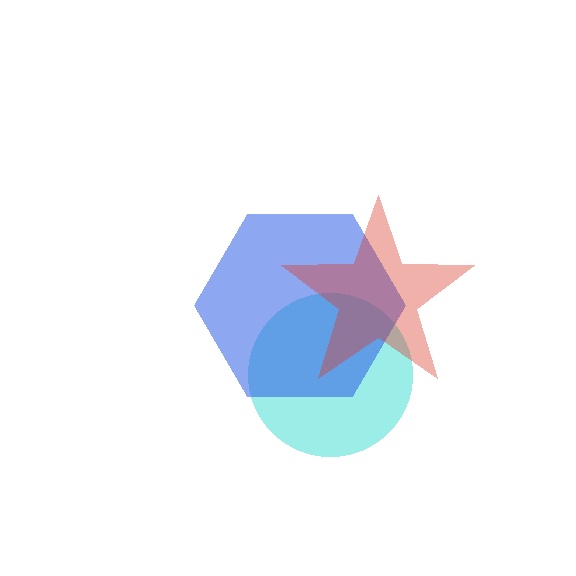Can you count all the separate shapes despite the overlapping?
Yes, there are 3 separate shapes.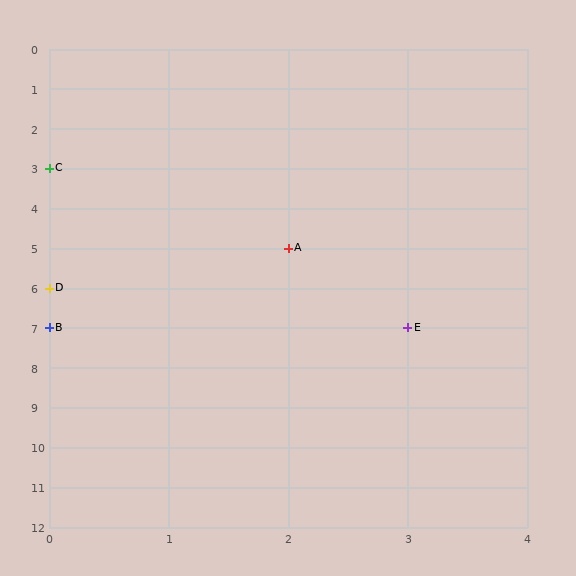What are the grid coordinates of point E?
Point E is at grid coordinates (3, 7).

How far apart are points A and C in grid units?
Points A and C are 2 columns and 2 rows apart (about 2.8 grid units diagonally).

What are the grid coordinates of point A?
Point A is at grid coordinates (2, 5).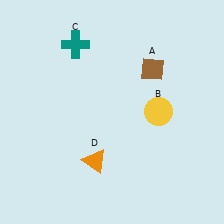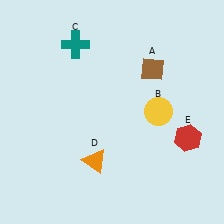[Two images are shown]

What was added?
A red hexagon (E) was added in Image 2.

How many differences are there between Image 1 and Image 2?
There is 1 difference between the two images.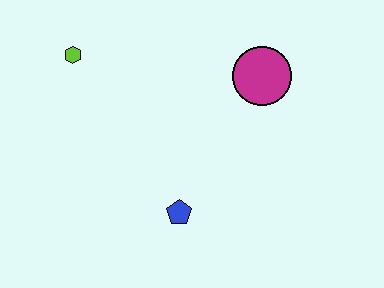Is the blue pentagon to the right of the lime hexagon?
Yes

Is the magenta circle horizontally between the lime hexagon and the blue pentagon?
No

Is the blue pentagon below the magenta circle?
Yes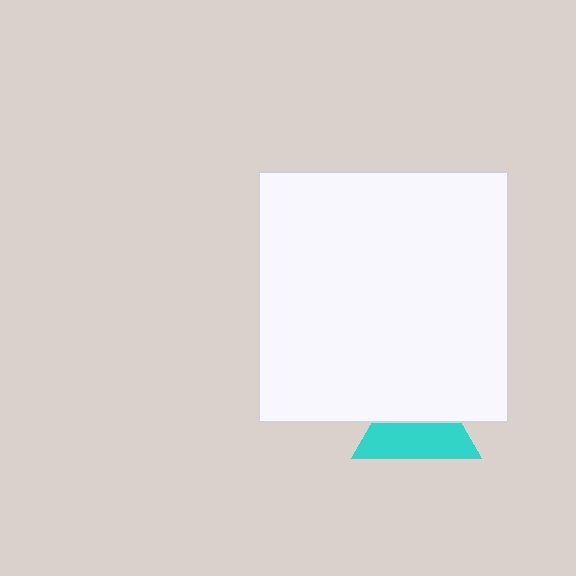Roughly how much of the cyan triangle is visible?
About half of it is visible (roughly 53%).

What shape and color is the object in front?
The object in front is a white square.